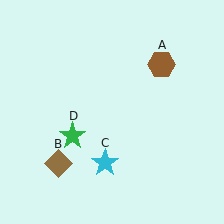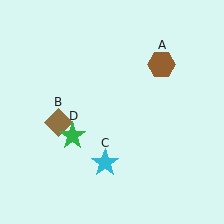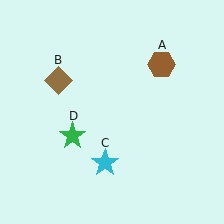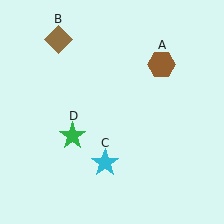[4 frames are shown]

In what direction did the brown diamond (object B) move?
The brown diamond (object B) moved up.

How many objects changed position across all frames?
1 object changed position: brown diamond (object B).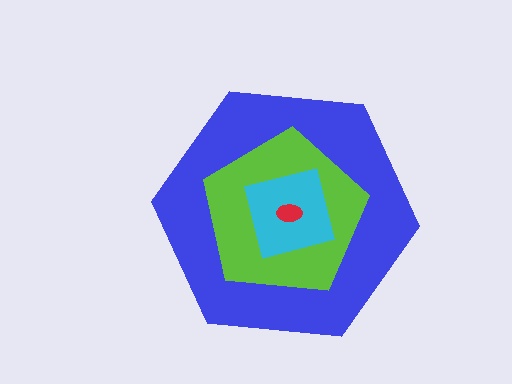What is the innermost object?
The red ellipse.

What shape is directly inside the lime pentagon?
The cyan square.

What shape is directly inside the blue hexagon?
The lime pentagon.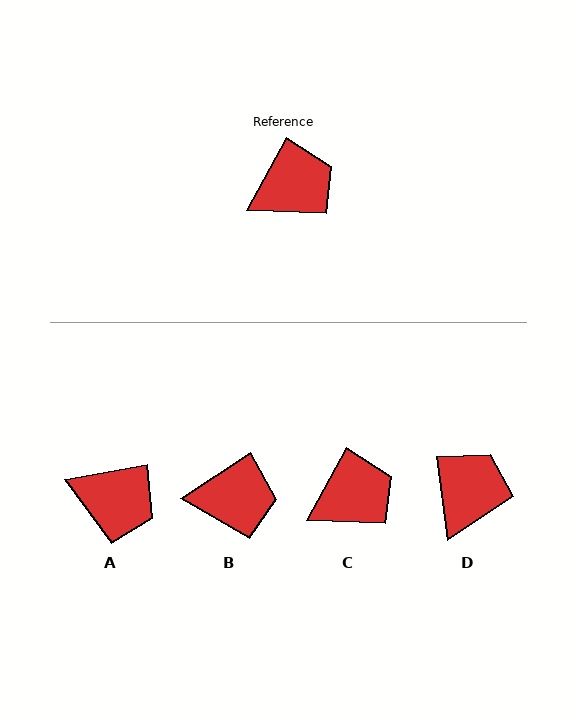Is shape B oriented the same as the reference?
No, it is off by about 28 degrees.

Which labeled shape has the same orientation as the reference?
C.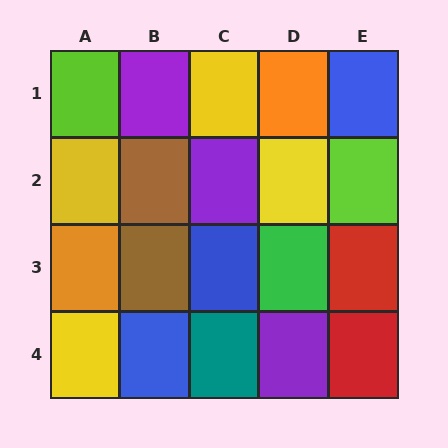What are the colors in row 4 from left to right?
Yellow, blue, teal, purple, red.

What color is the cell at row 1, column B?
Purple.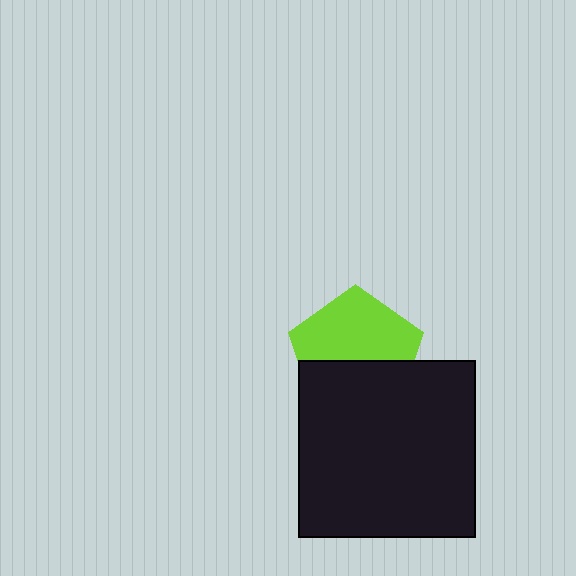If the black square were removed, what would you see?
You would see the complete lime pentagon.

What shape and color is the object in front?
The object in front is a black square.